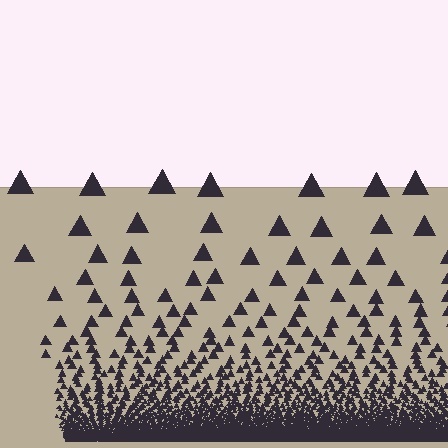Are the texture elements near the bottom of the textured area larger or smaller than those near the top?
Smaller. The gradient is inverted — elements near the bottom are smaller and denser.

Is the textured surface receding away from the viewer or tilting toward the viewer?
The surface appears to tilt toward the viewer. Texture elements get larger and sparser toward the top.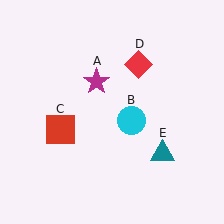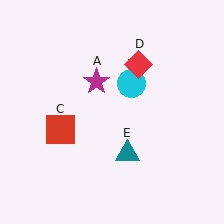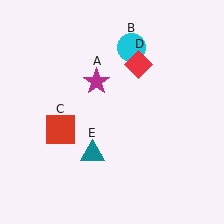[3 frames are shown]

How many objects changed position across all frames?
2 objects changed position: cyan circle (object B), teal triangle (object E).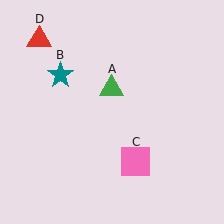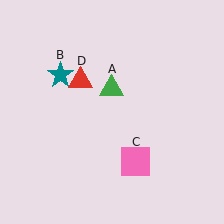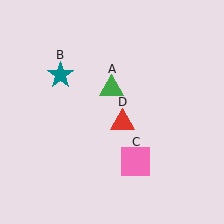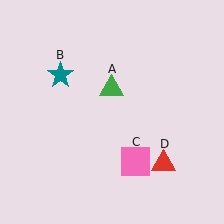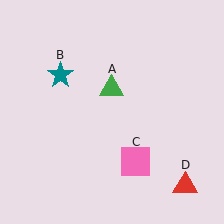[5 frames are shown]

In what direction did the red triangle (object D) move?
The red triangle (object D) moved down and to the right.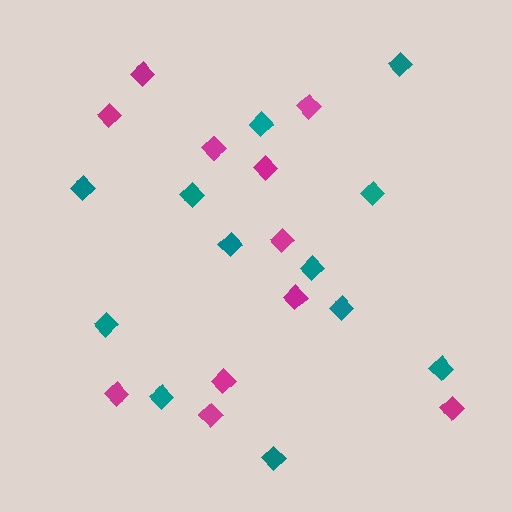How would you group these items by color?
There are 2 groups: one group of magenta diamonds (11) and one group of teal diamonds (12).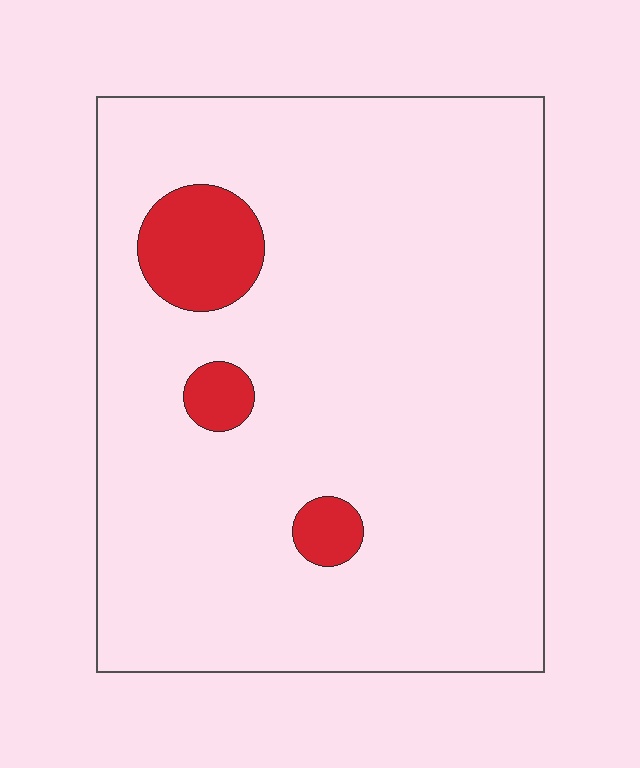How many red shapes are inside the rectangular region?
3.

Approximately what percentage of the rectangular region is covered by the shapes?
Approximately 10%.